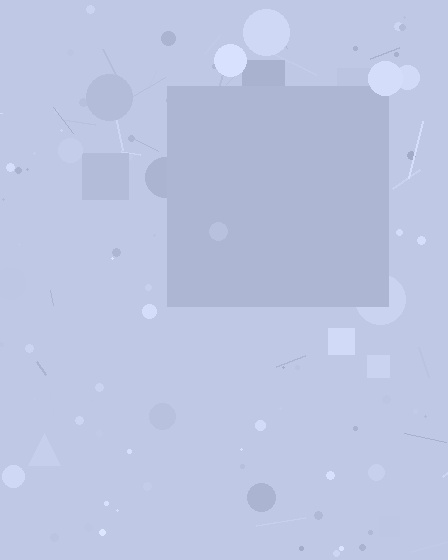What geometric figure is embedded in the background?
A square is embedded in the background.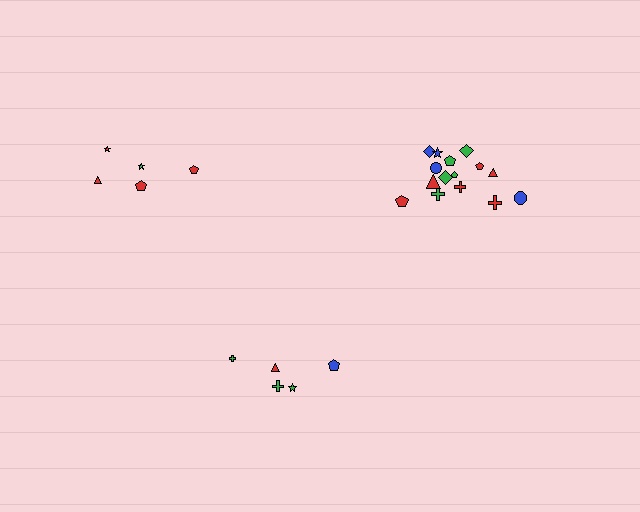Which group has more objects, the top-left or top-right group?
The top-right group.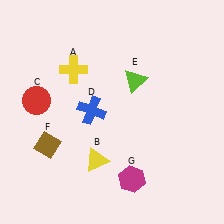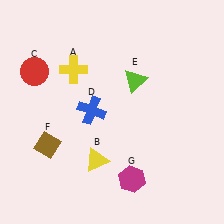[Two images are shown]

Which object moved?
The red circle (C) moved up.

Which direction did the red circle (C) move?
The red circle (C) moved up.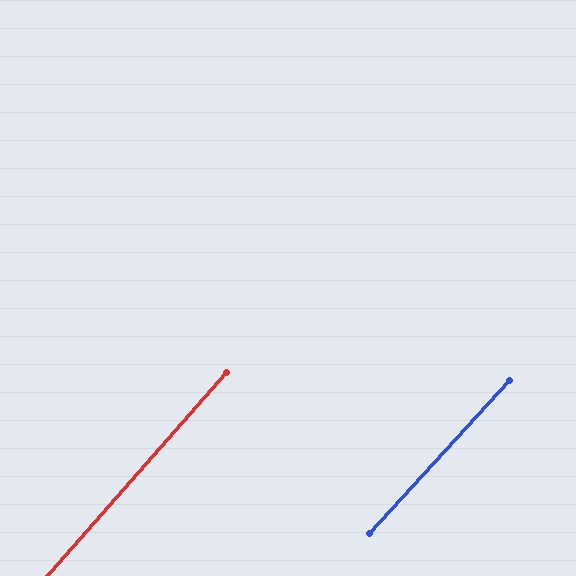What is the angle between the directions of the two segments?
Approximately 1 degree.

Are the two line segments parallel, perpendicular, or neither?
Parallel — their directions differ by only 1.2°.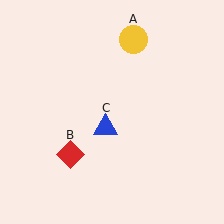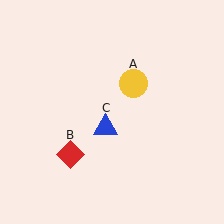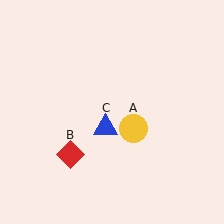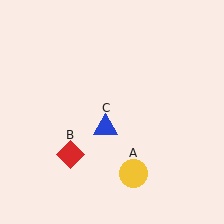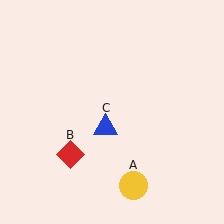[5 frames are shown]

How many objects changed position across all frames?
1 object changed position: yellow circle (object A).